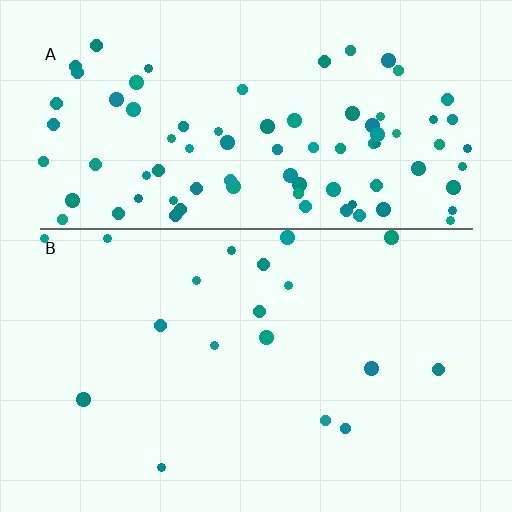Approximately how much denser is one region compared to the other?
Approximately 4.7× — region A over region B.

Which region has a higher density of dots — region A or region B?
A (the top).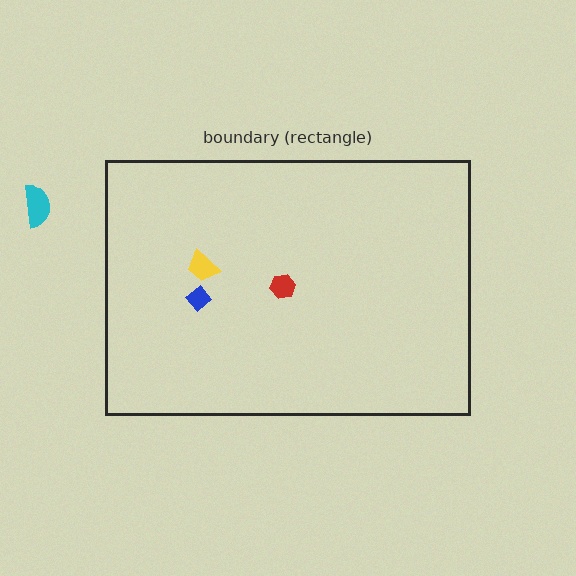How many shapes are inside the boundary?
3 inside, 1 outside.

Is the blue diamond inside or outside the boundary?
Inside.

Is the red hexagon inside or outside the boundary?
Inside.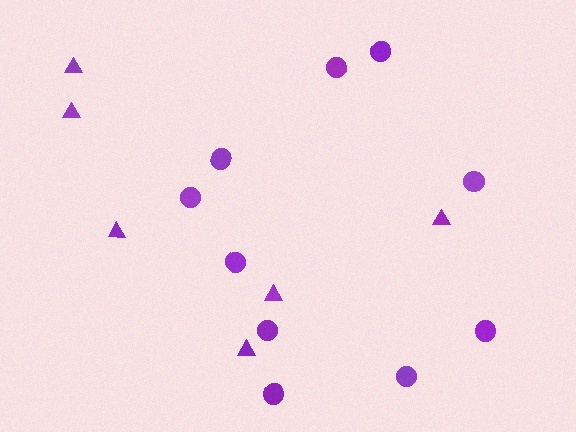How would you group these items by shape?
There are 2 groups: one group of circles (10) and one group of triangles (6).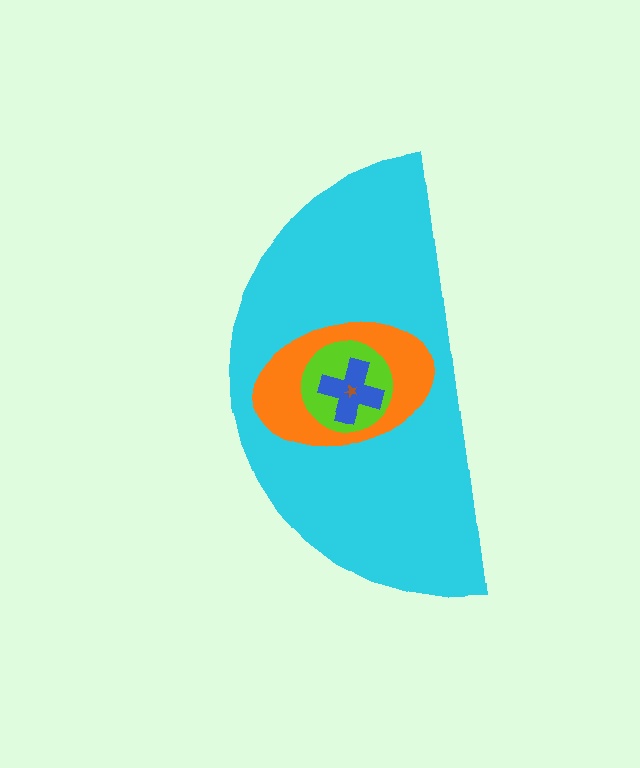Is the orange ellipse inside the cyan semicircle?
Yes.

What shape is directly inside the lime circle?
The blue cross.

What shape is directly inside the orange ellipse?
The lime circle.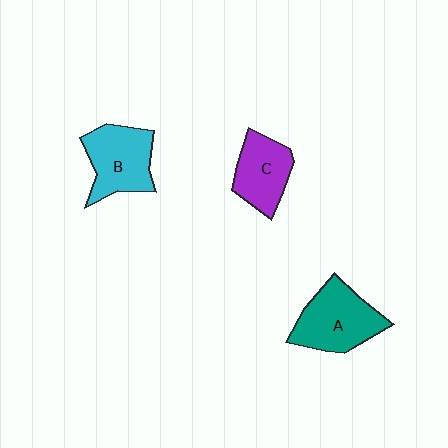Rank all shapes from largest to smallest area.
From largest to smallest: A (teal), B (cyan), C (purple).